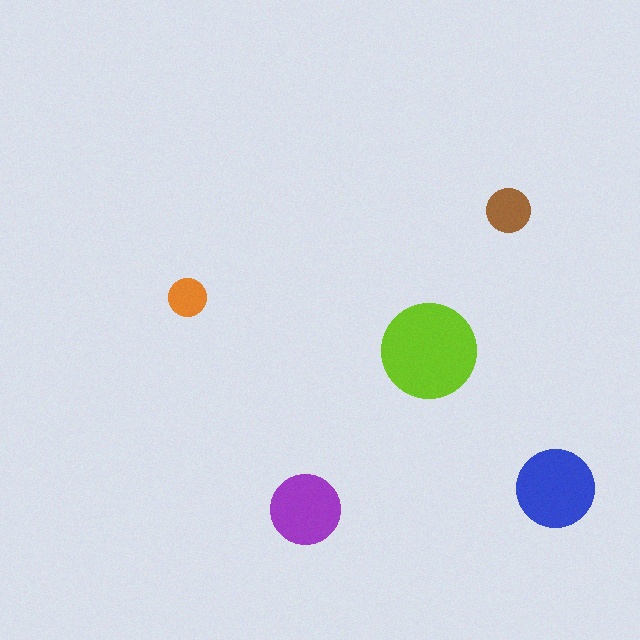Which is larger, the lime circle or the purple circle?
The lime one.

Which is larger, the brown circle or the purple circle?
The purple one.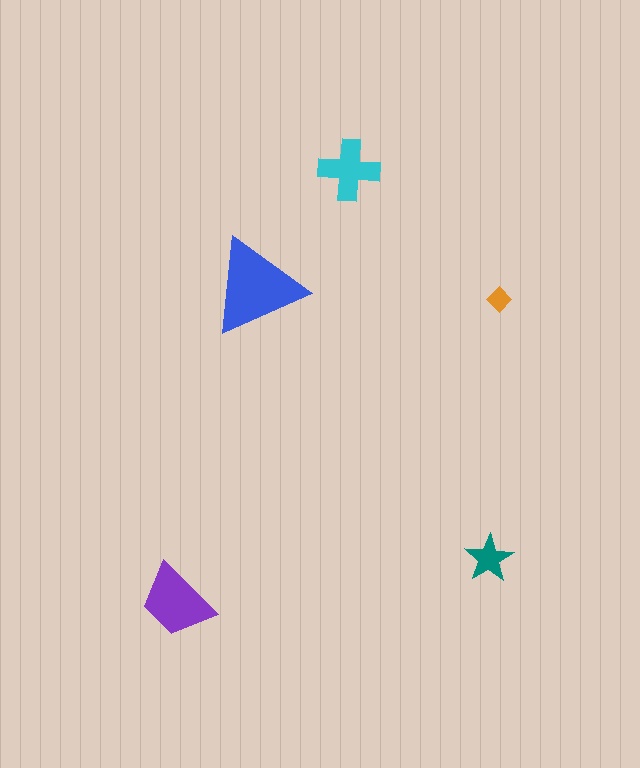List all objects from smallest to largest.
The orange diamond, the teal star, the cyan cross, the purple trapezoid, the blue triangle.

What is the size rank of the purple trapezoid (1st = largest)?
2nd.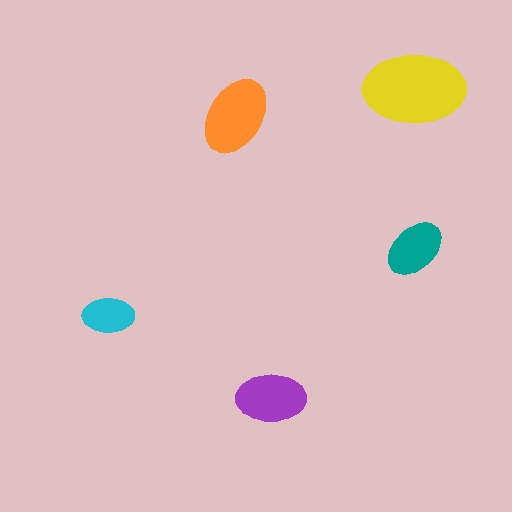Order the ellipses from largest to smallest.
the yellow one, the orange one, the purple one, the teal one, the cyan one.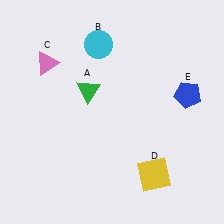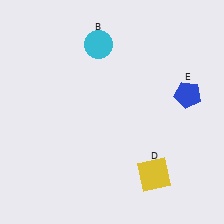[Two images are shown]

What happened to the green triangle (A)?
The green triangle (A) was removed in Image 2. It was in the top-left area of Image 1.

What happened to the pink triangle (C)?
The pink triangle (C) was removed in Image 2. It was in the top-left area of Image 1.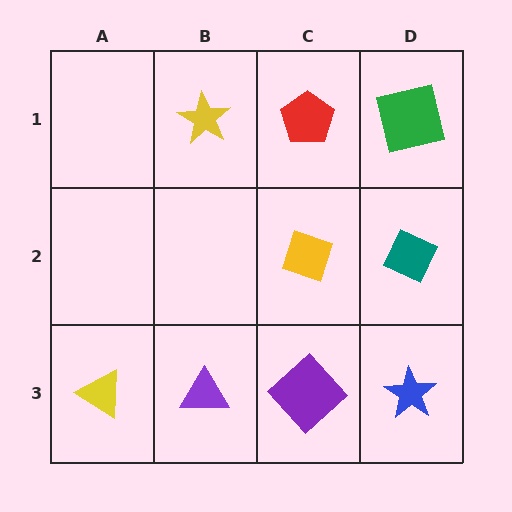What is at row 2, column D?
A teal diamond.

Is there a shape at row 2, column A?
No, that cell is empty.